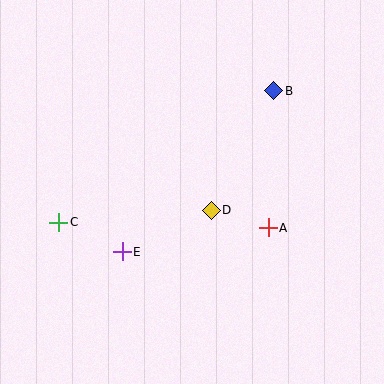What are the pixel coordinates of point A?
Point A is at (268, 228).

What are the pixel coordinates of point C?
Point C is at (59, 222).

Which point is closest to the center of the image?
Point D at (211, 210) is closest to the center.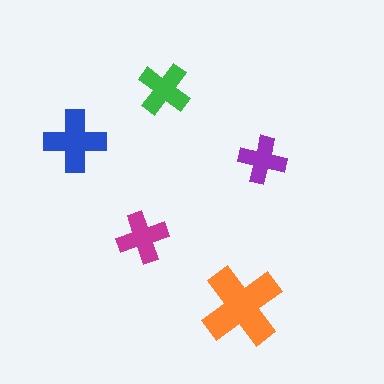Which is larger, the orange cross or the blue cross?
The orange one.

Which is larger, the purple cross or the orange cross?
The orange one.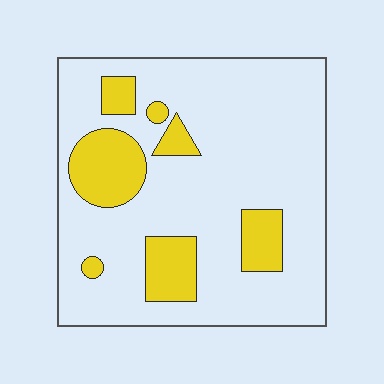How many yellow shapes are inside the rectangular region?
7.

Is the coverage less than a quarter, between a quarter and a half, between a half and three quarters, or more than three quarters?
Less than a quarter.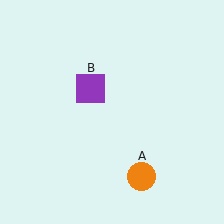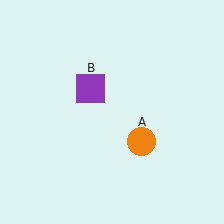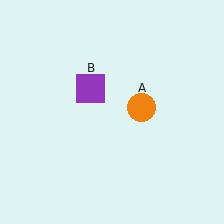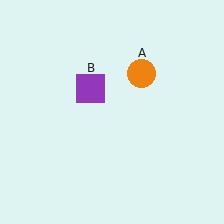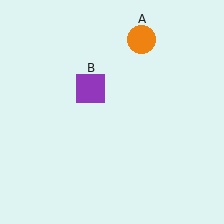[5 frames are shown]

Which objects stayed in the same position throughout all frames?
Purple square (object B) remained stationary.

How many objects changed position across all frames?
1 object changed position: orange circle (object A).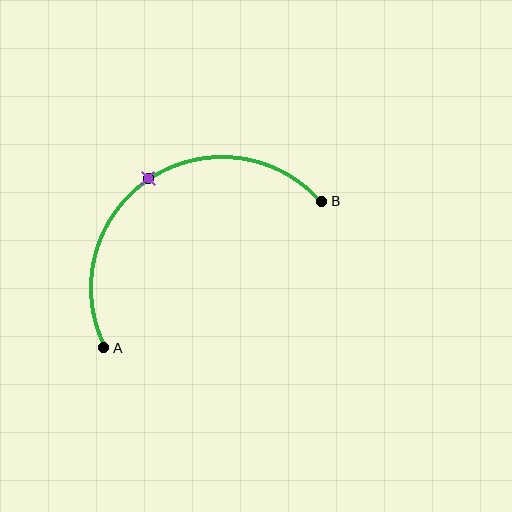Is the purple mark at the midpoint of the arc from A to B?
Yes. The purple mark lies on the arc at equal arc-length from both A and B — it is the arc midpoint.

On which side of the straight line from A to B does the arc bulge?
The arc bulges above and to the left of the straight line connecting A and B.